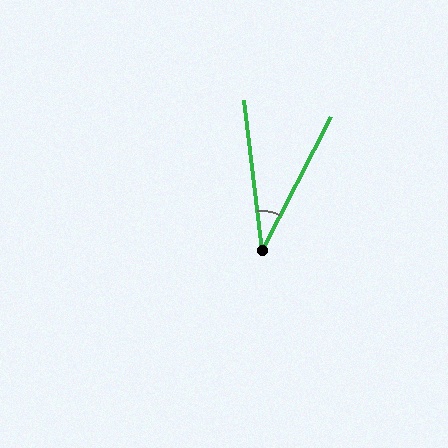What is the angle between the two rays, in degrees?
Approximately 34 degrees.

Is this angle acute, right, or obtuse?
It is acute.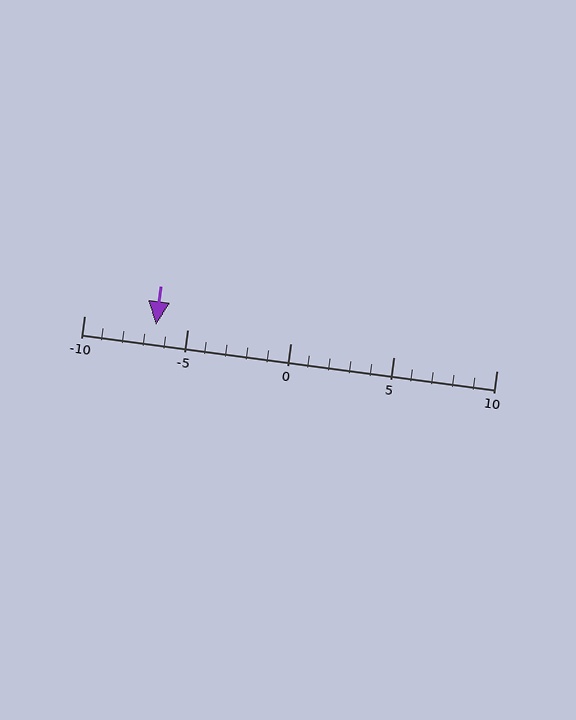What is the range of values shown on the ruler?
The ruler shows values from -10 to 10.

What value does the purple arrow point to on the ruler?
The purple arrow points to approximately -6.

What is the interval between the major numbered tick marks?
The major tick marks are spaced 5 units apart.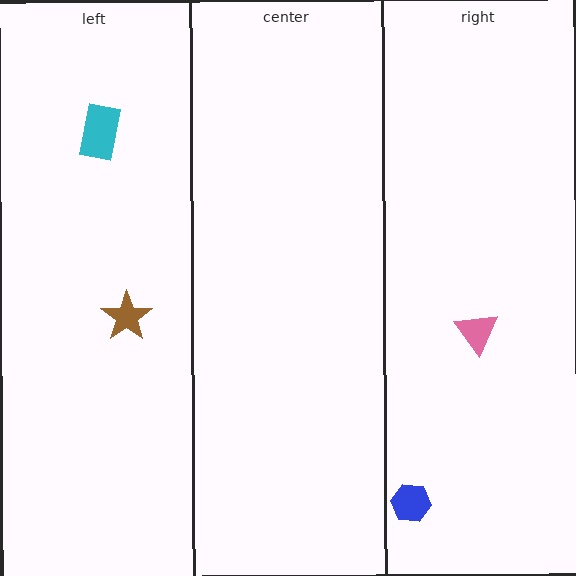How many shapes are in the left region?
2.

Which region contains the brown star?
The left region.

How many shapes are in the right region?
2.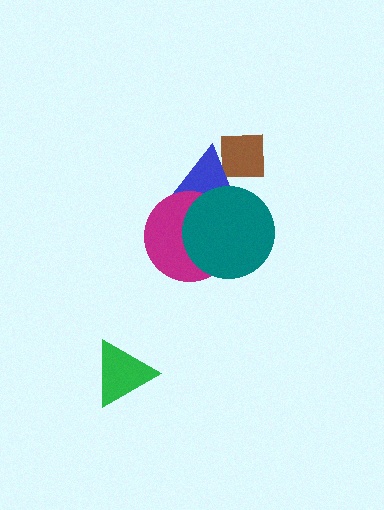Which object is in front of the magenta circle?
The teal circle is in front of the magenta circle.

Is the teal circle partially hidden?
No, no other shape covers it.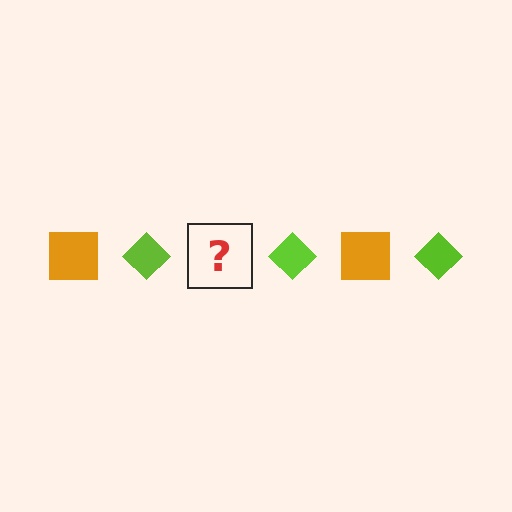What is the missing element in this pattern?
The missing element is an orange square.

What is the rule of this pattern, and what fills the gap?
The rule is that the pattern alternates between orange square and lime diamond. The gap should be filled with an orange square.